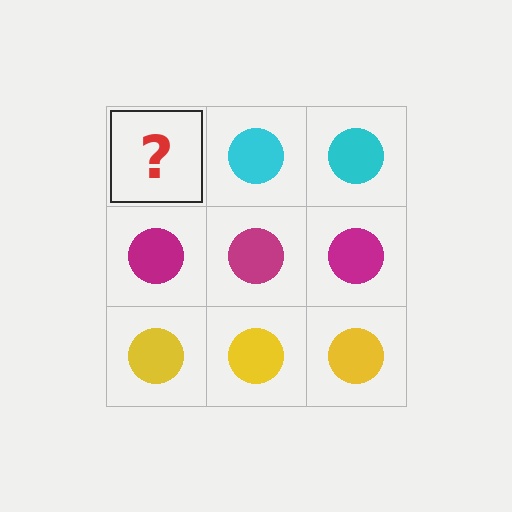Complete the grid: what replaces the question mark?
The question mark should be replaced with a cyan circle.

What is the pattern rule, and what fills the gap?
The rule is that each row has a consistent color. The gap should be filled with a cyan circle.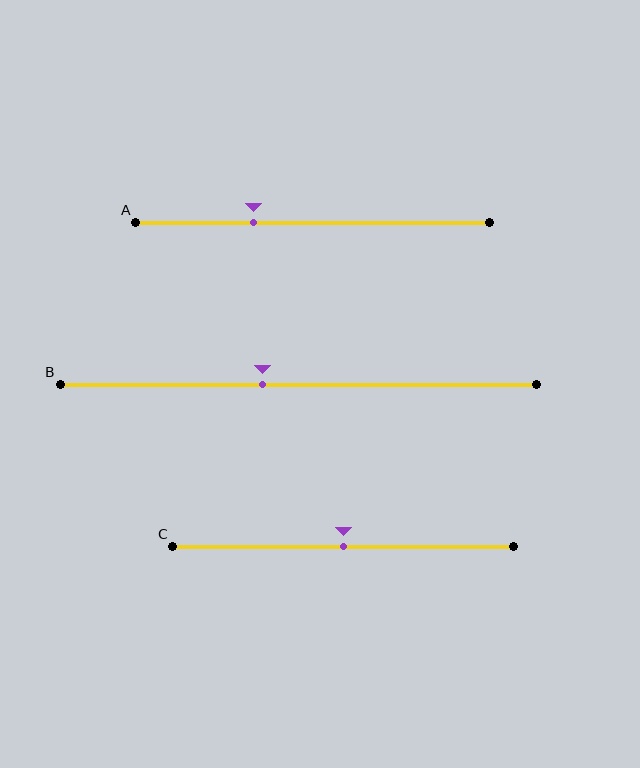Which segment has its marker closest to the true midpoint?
Segment C has its marker closest to the true midpoint.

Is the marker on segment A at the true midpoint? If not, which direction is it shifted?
No, the marker on segment A is shifted to the left by about 17% of the segment length.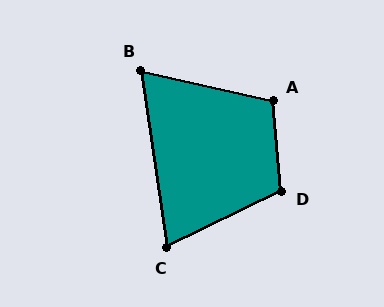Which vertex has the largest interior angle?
D, at approximately 111 degrees.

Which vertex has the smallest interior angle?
B, at approximately 69 degrees.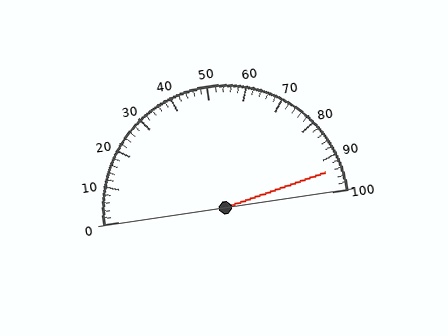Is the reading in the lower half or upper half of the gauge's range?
The reading is in the upper half of the range (0 to 100).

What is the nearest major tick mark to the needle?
The nearest major tick mark is 90.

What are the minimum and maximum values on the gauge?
The gauge ranges from 0 to 100.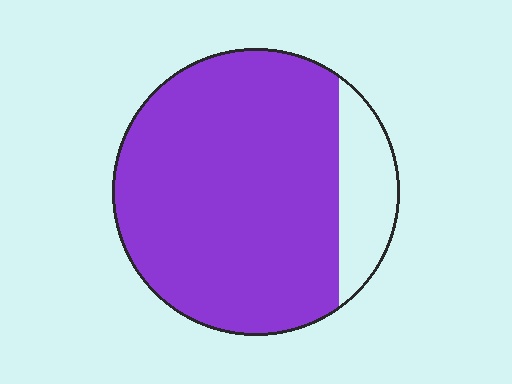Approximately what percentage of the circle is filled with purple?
Approximately 85%.